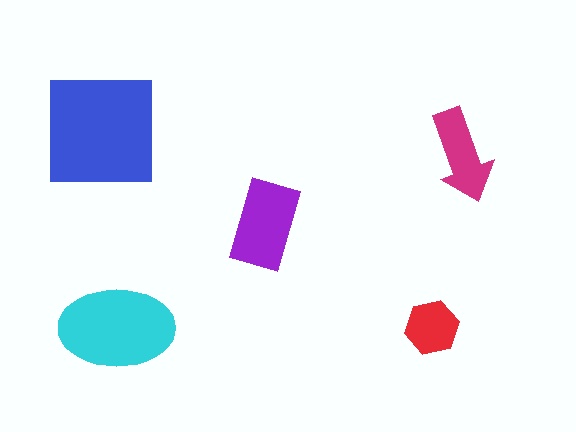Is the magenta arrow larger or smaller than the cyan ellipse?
Smaller.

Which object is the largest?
The blue square.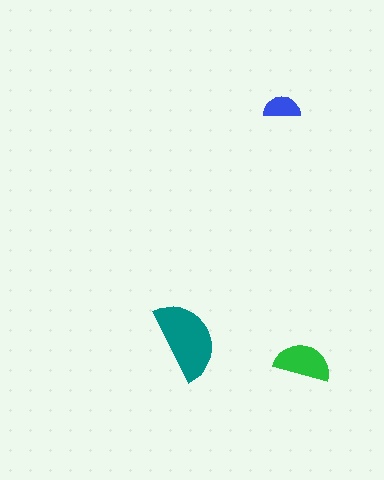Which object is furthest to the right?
The green semicircle is rightmost.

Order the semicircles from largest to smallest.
the teal one, the green one, the blue one.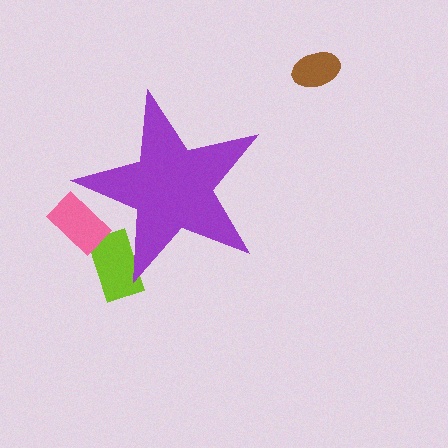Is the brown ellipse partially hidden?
No, the brown ellipse is fully visible.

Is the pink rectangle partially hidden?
Yes, the pink rectangle is partially hidden behind the purple star.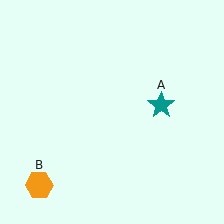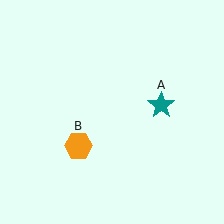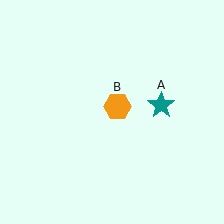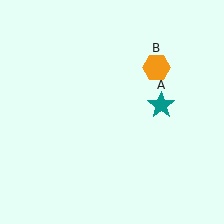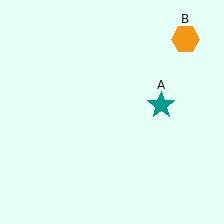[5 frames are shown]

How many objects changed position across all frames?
1 object changed position: orange hexagon (object B).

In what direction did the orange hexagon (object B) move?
The orange hexagon (object B) moved up and to the right.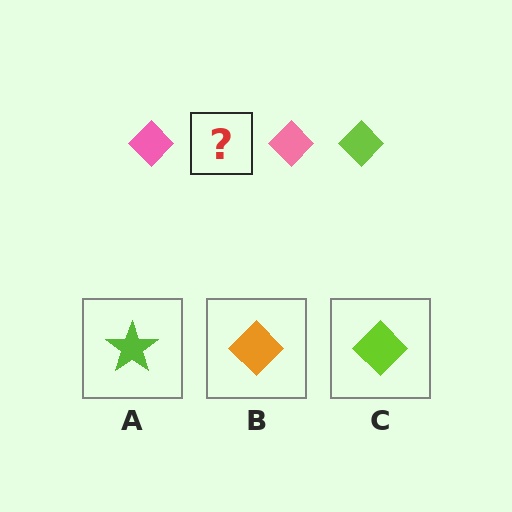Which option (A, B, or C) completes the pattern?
C.